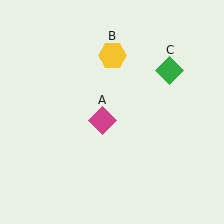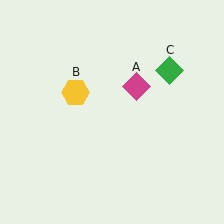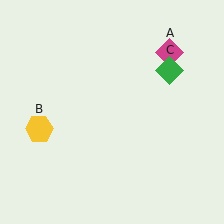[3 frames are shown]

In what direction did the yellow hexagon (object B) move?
The yellow hexagon (object B) moved down and to the left.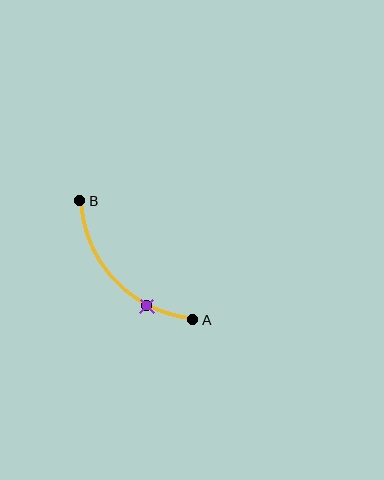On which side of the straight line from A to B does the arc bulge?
The arc bulges below and to the left of the straight line connecting A and B.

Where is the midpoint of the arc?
The arc midpoint is the point on the curve farthest from the straight line joining A and B. It sits below and to the left of that line.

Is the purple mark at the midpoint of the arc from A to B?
No. The purple mark lies on the arc but is closer to endpoint A. The arc midpoint would be at the point on the curve equidistant along the arc from both A and B.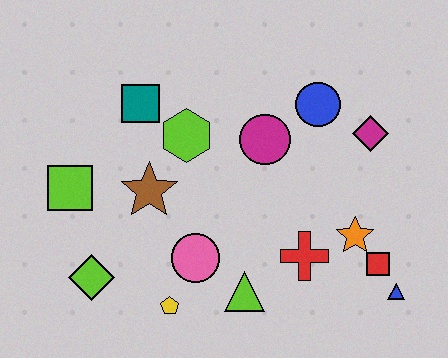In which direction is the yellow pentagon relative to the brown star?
The yellow pentagon is below the brown star.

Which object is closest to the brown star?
The lime hexagon is closest to the brown star.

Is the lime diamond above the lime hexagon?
No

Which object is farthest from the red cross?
The lime square is farthest from the red cross.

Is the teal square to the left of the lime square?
No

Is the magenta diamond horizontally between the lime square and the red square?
Yes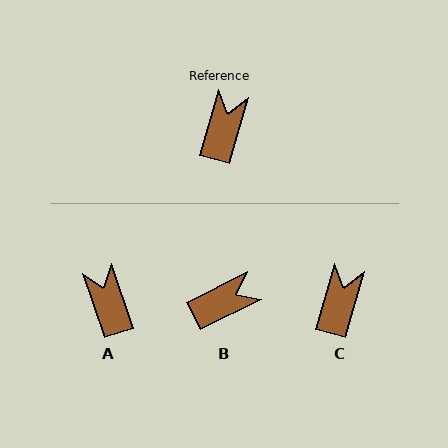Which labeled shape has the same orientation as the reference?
C.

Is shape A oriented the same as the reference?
No, it is off by about 35 degrees.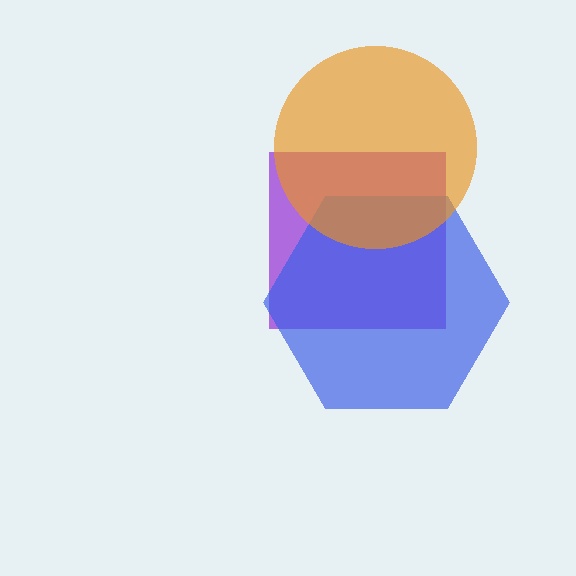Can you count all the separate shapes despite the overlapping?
Yes, there are 3 separate shapes.